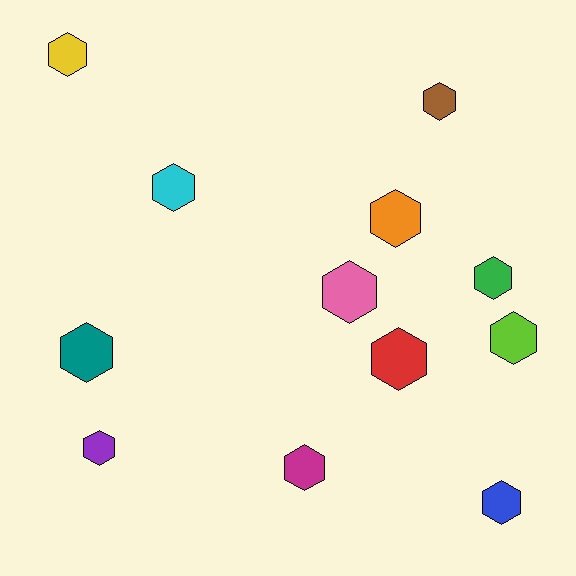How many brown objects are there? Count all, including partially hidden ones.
There is 1 brown object.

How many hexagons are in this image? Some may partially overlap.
There are 12 hexagons.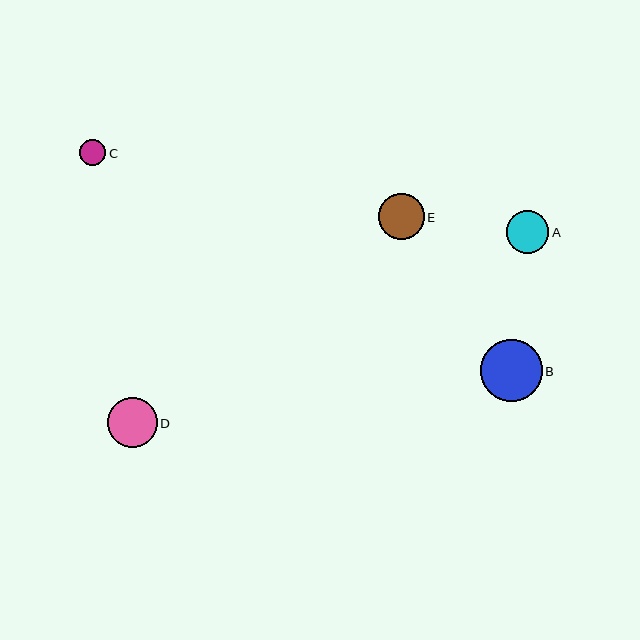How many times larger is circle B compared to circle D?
Circle B is approximately 1.2 times the size of circle D.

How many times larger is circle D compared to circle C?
Circle D is approximately 1.9 times the size of circle C.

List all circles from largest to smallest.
From largest to smallest: B, D, E, A, C.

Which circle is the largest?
Circle B is the largest with a size of approximately 62 pixels.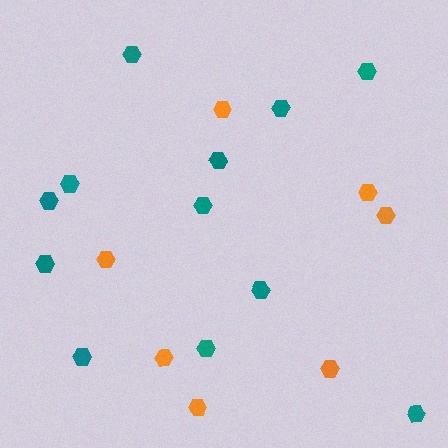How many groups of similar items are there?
There are 2 groups: one group of teal hexagons (12) and one group of orange hexagons (7).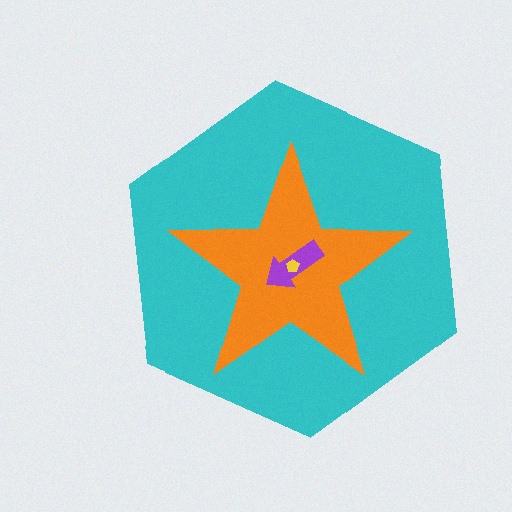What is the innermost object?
The yellow pentagon.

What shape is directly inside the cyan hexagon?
The orange star.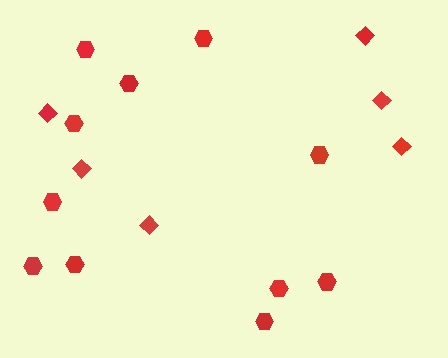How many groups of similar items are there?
There are 2 groups: one group of hexagons (11) and one group of diamonds (6).